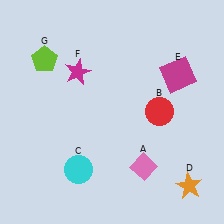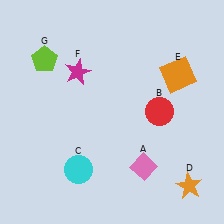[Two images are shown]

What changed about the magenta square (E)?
In Image 1, E is magenta. In Image 2, it changed to orange.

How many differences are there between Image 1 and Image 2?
There is 1 difference between the two images.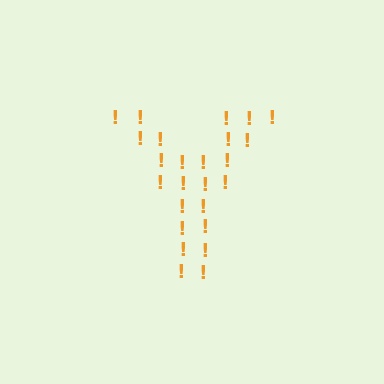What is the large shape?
The large shape is the letter Y.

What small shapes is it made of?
It is made of small exclamation marks.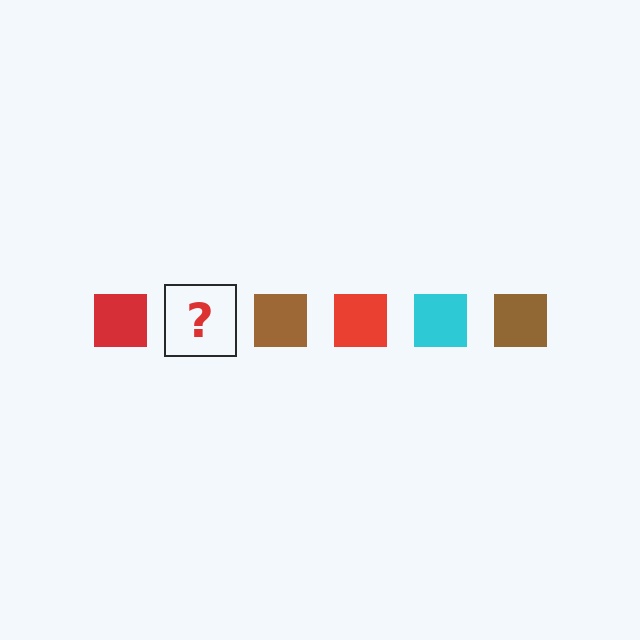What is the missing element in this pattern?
The missing element is a cyan square.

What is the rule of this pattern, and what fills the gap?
The rule is that the pattern cycles through red, cyan, brown squares. The gap should be filled with a cyan square.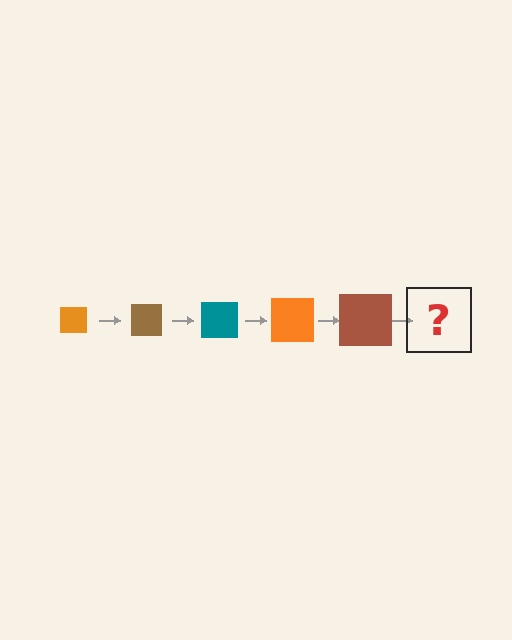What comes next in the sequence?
The next element should be a teal square, larger than the previous one.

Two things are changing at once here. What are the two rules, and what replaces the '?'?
The two rules are that the square grows larger each step and the color cycles through orange, brown, and teal. The '?' should be a teal square, larger than the previous one.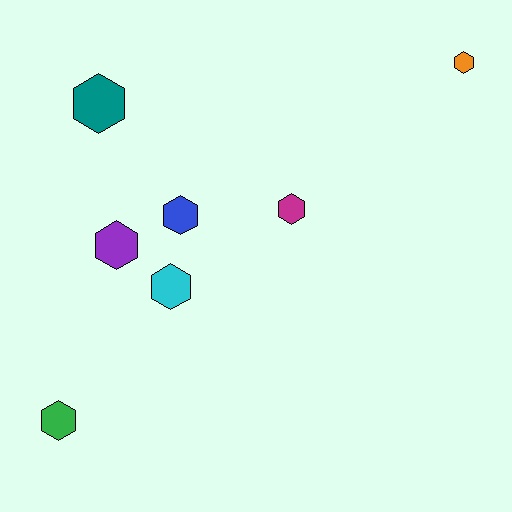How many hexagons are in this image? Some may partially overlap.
There are 7 hexagons.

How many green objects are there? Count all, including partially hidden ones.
There is 1 green object.